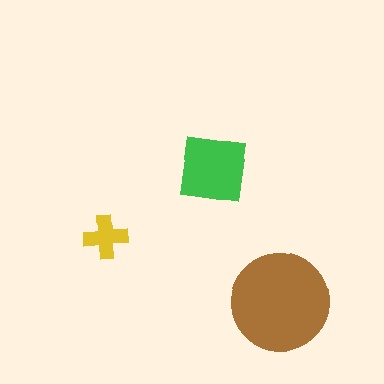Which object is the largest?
The brown circle.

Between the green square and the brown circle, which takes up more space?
The brown circle.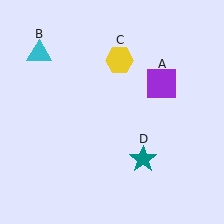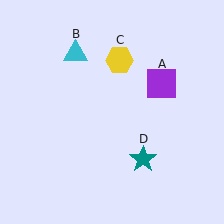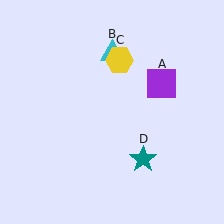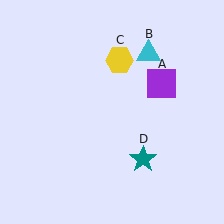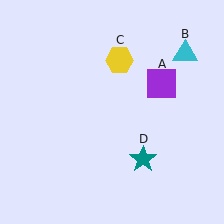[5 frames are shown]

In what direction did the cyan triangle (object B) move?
The cyan triangle (object B) moved right.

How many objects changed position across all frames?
1 object changed position: cyan triangle (object B).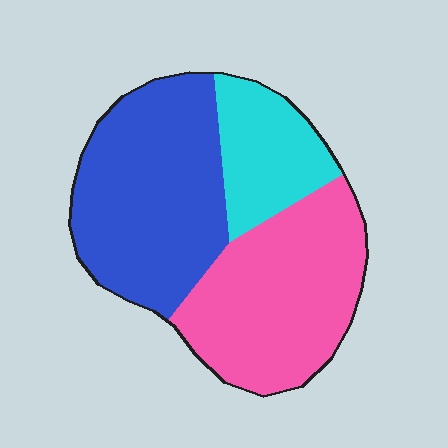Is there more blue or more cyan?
Blue.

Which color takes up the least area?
Cyan, at roughly 20%.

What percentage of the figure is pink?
Pink takes up about two fifths (2/5) of the figure.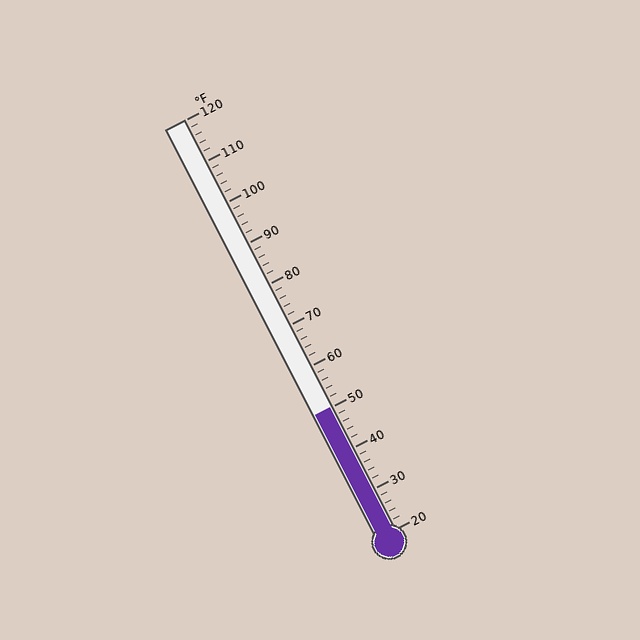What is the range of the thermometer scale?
The thermometer scale ranges from 20°F to 120°F.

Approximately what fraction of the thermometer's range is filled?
The thermometer is filled to approximately 30% of its range.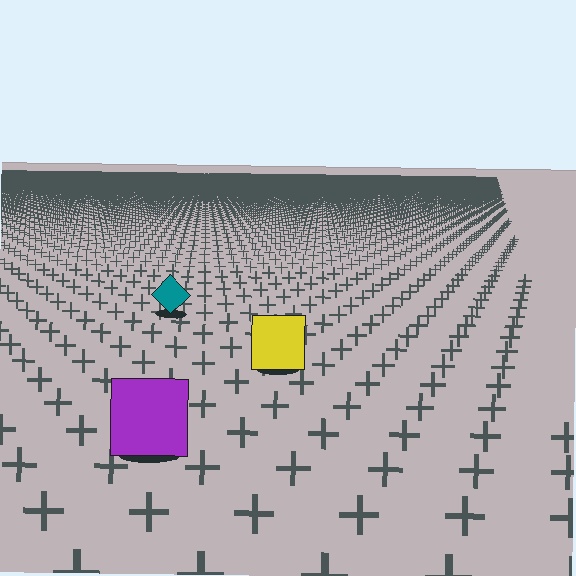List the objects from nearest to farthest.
From nearest to farthest: the purple square, the yellow square, the teal diamond.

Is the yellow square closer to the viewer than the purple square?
No. The purple square is closer — you can tell from the texture gradient: the ground texture is coarser near it.